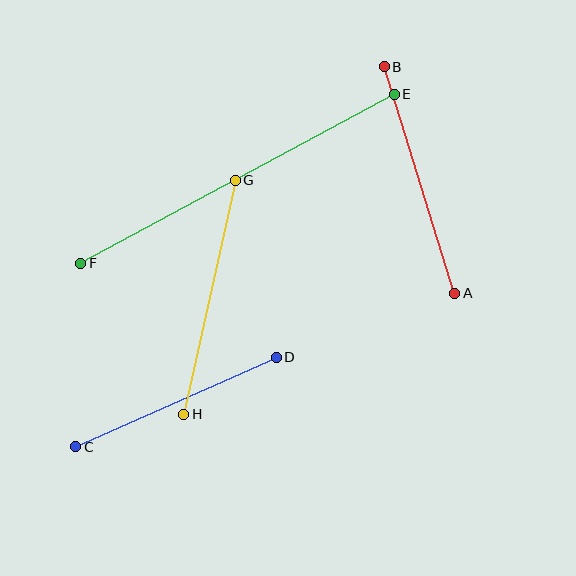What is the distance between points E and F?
The distance is approximately 356 pixels.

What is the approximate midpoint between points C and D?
The midpoint is at approximately (176, 402) pixels.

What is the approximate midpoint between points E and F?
The midpoint is at approximately (237, 179) pixels.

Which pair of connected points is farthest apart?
Points E and F are farthest apart.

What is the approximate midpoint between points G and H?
The midpoint is at approximately (210, 297) pixels.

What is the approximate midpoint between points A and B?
The midpoint is at approximately (419, 180) pixels.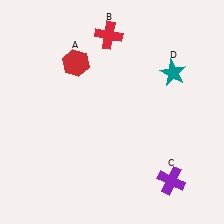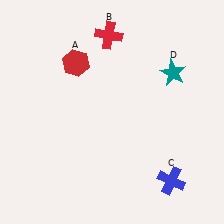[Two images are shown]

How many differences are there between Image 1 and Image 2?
There is 1 difference between the two images.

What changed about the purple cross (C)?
In Image 1, C is purple. In Image 2, it changed to blue.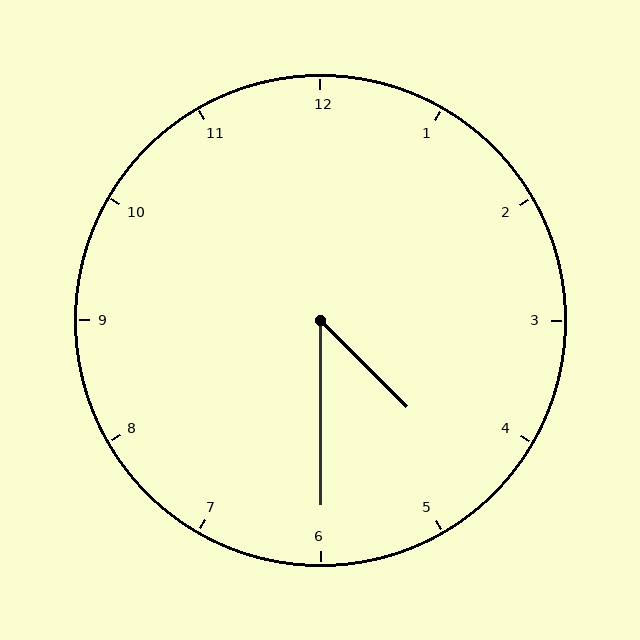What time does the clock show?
4:30.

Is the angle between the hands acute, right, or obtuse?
It is acute.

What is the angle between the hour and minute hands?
Approximately 45 degrees.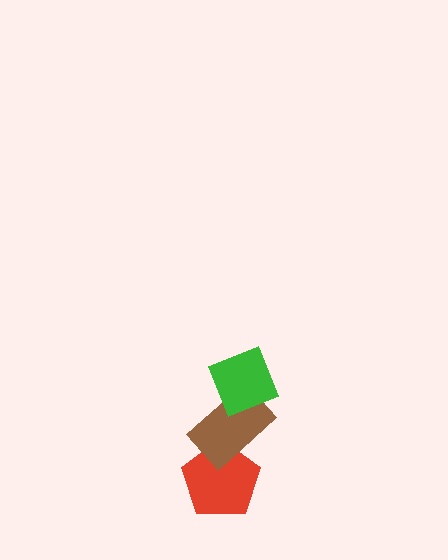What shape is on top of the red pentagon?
The brown rectangle is on top of the red pentagon.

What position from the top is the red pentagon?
The red pentagon is 3rd from the top.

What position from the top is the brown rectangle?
The brown rectangle is 2nd from the top.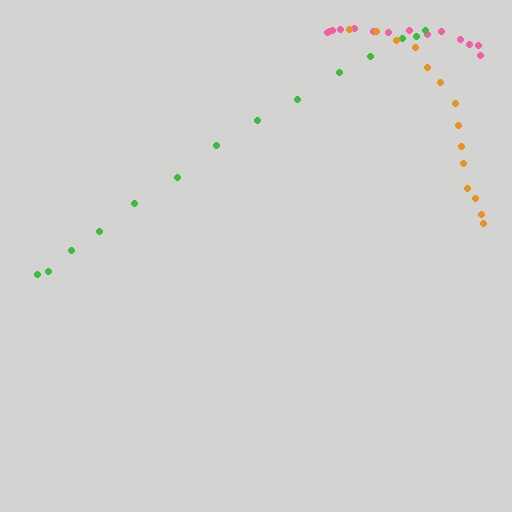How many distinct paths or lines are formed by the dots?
There are 3 distinct paths.